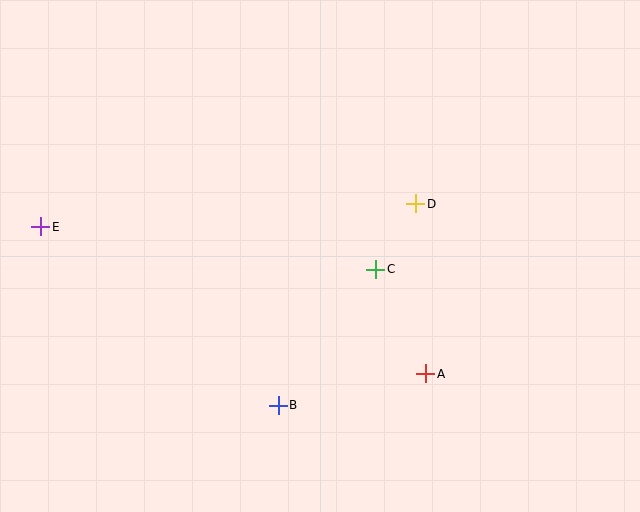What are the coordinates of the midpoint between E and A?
The midpoint between E and A is at (233, 300).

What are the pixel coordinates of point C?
Point C is at (376, 269).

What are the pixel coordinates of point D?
Point D is at (416, 204).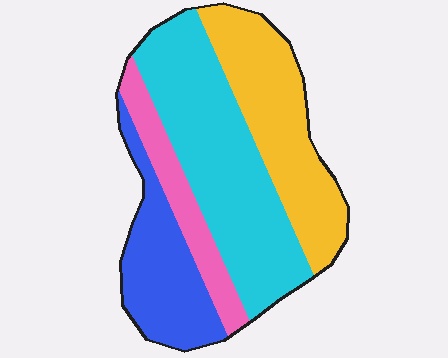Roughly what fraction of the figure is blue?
Blue covers around 20% of the figure.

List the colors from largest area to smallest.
From largest to smallest: cyan, yellow, blue, pink.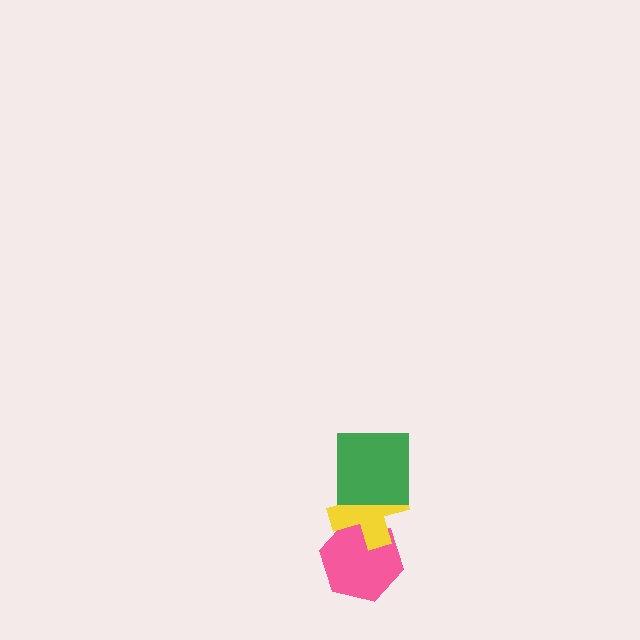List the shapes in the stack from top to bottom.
From top to bottom: the green square, the yellow cross, the pink hexagon.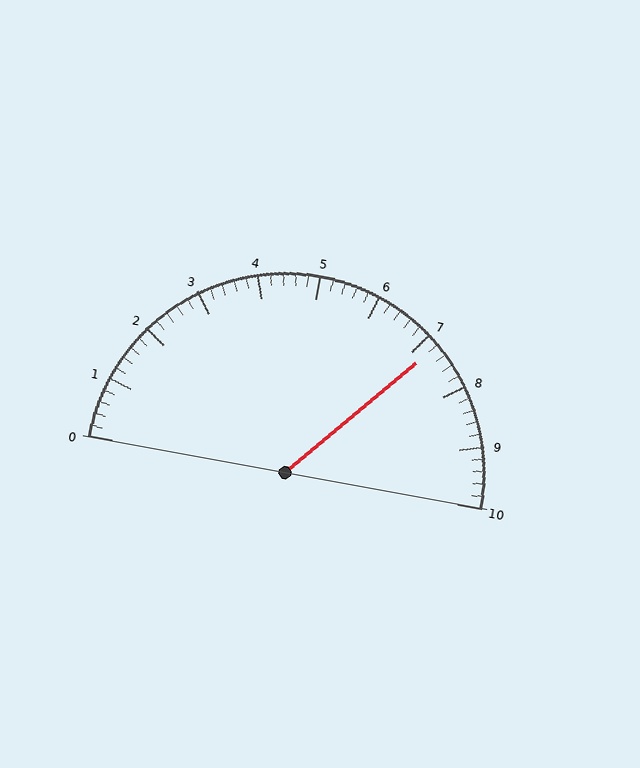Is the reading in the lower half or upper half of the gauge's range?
The reading is in the upper half of the range (0 to 10).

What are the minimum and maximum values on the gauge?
The gauge ranges from 0 to 10.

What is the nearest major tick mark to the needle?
The nearest major tick mark is 7.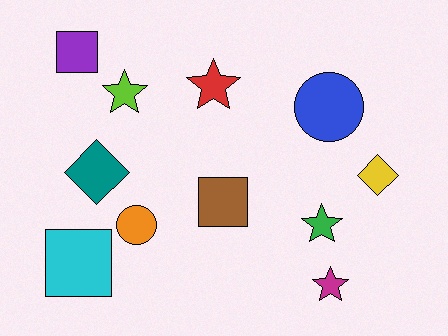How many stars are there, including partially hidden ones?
There are 4 stars.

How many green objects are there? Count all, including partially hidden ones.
There is 1 green object.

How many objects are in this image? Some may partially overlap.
There are 11 objects.